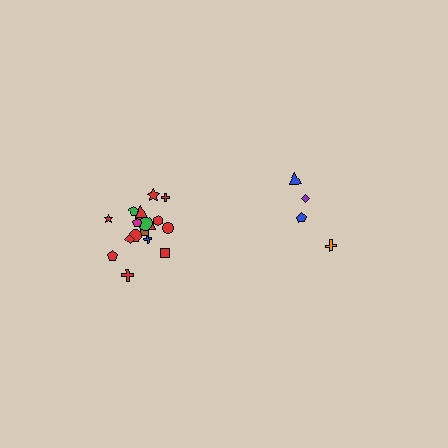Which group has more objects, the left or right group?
The left group.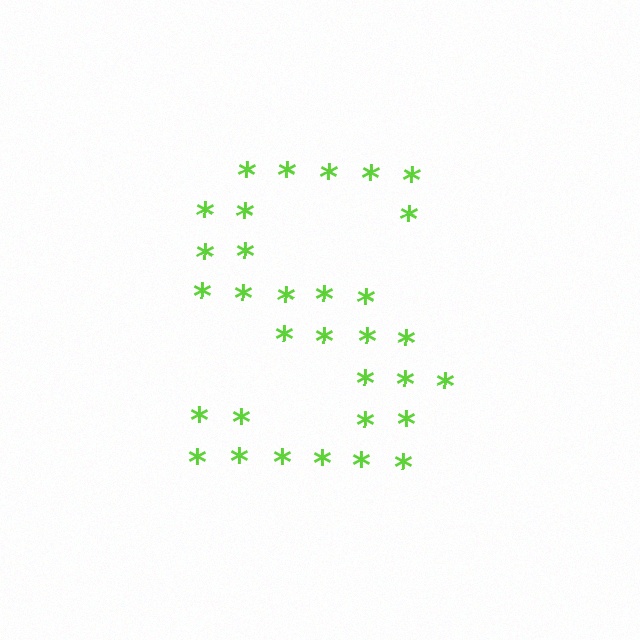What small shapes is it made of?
It is made of small asterisks.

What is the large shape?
The large shape is the letter S.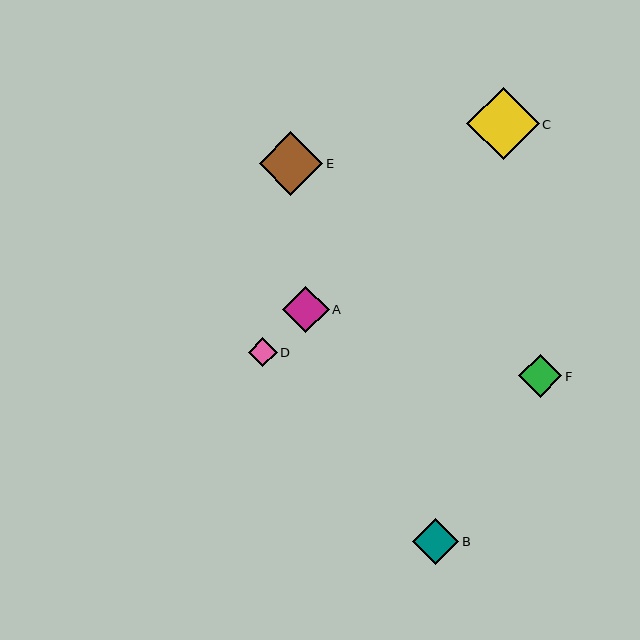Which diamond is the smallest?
Diamond D is the smallest with a size of approximately 29 pixels.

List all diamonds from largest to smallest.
From largest to smallest: C, E, B, A, F, D.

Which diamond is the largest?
Diamond C is the largest with a size of approximately 73 pixels.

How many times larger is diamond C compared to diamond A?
Diamond C is approximately 1.6 times the size of diamond A.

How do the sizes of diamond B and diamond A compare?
Diamond B and diamond A are approximately the same size.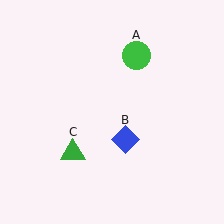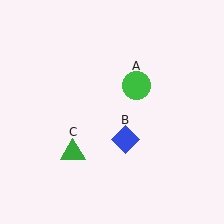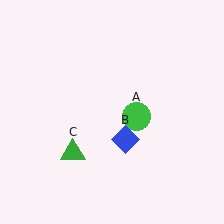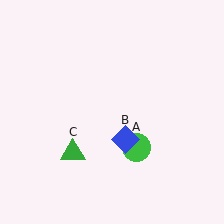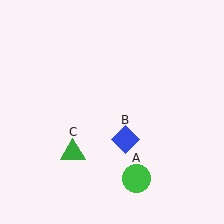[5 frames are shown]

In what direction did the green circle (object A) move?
The green circle (object A) moved down.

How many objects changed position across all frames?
1 object changed position: green circle (object A).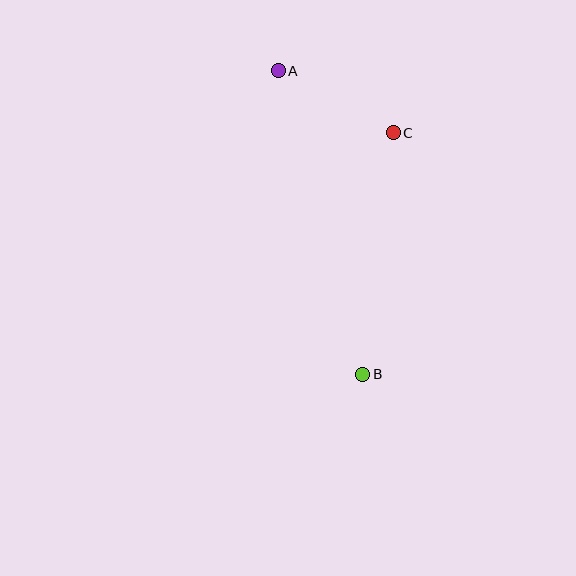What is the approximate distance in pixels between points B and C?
The distance between B and C is approximately 244 pixels.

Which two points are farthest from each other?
Points A and B are farthest from each other.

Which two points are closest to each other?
Points A and C are closest to each other.